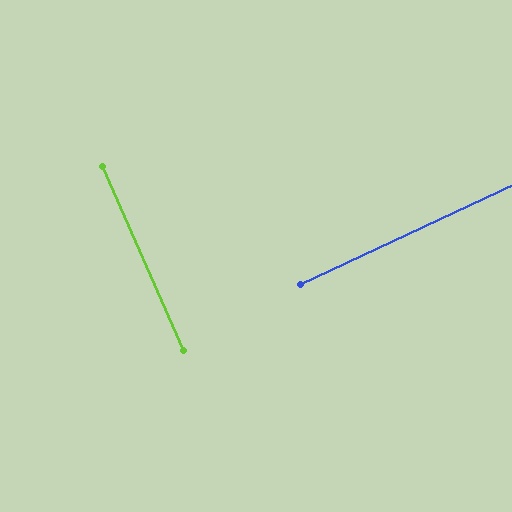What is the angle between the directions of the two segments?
Approximately 89 degrees.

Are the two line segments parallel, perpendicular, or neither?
Perpendicular — they meet at approximately 89°.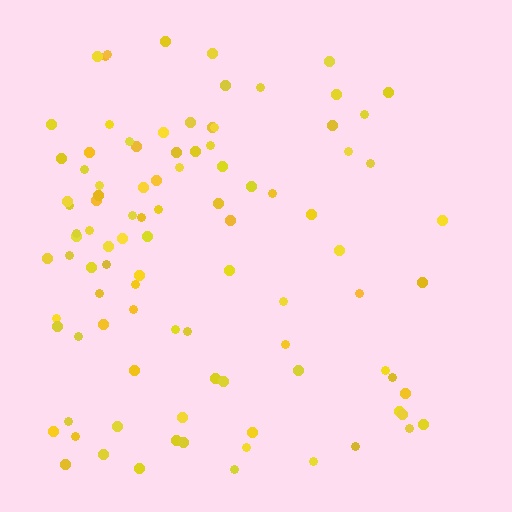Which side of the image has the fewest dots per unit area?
The right.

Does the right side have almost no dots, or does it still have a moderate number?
Still a moderate number, just noticeably fewer than the left.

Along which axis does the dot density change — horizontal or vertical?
Horizontal.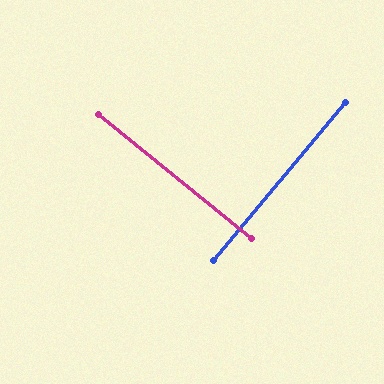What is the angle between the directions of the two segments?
Approximately 89 degrees.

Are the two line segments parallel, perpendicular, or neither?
Perpendicular — they meet at approximately 89°.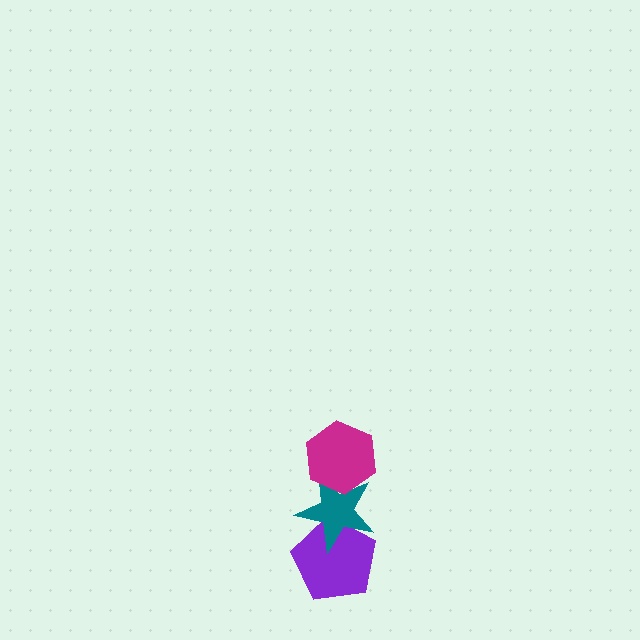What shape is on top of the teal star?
The magenta hexagon is on top of the teal star.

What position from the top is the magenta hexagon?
The magenta hexagon is 1st from the top.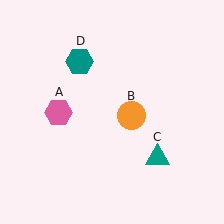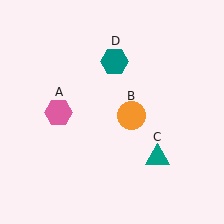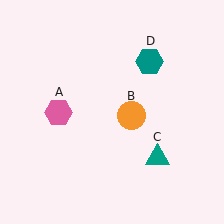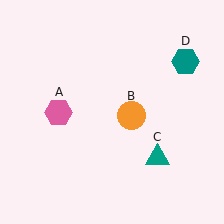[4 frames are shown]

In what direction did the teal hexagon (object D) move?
The teal hexagon (object D) moved right.